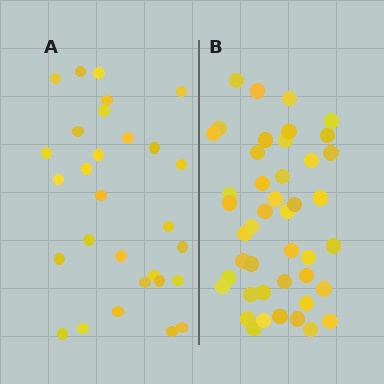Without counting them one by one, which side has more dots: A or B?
Region B (the right region) has more dots.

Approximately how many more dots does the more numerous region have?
Region B has approximately 15 more dots than region A.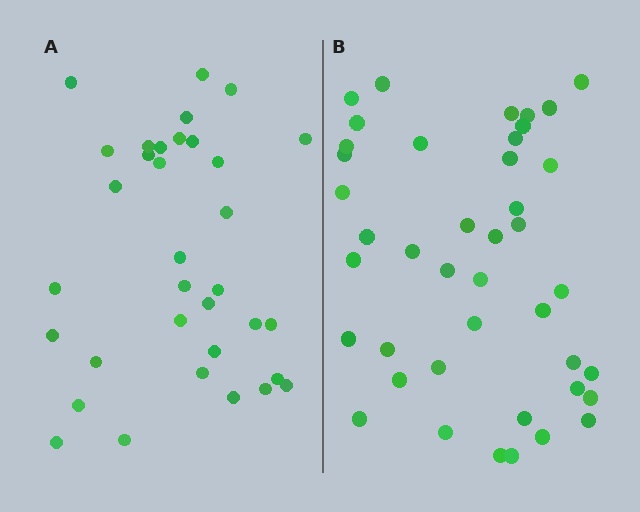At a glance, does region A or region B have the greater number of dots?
Region B (the right region) has more dots.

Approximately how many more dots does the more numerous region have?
Region B has roughly 8 or so more dots than region A.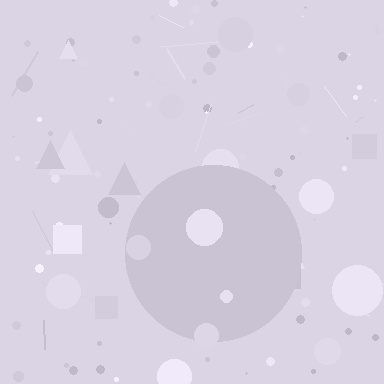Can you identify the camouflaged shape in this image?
The camouflaged shape is a circle.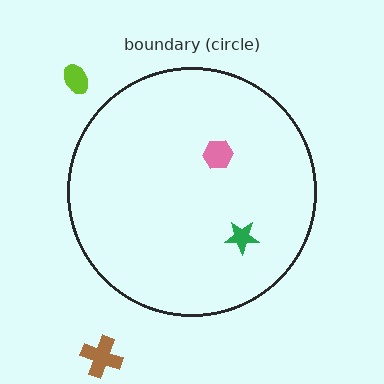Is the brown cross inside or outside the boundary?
Outside.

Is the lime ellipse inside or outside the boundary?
Outside.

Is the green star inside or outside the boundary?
Inside.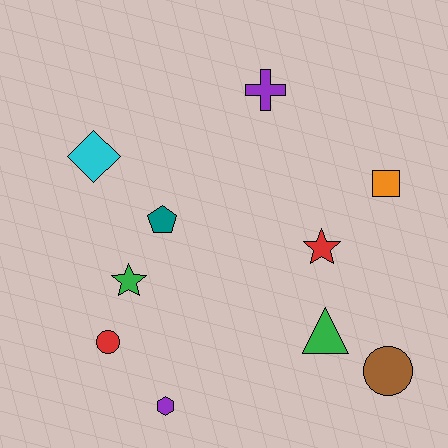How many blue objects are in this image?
There are no blue objects.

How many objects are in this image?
There are 10 objects.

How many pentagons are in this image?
There is 1 pentagon.